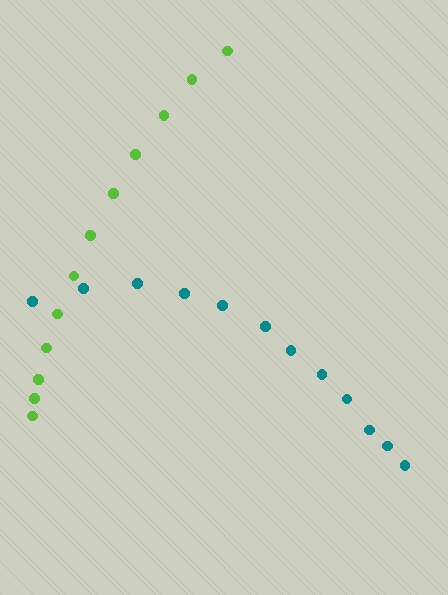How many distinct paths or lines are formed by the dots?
There are 2 distinct paths.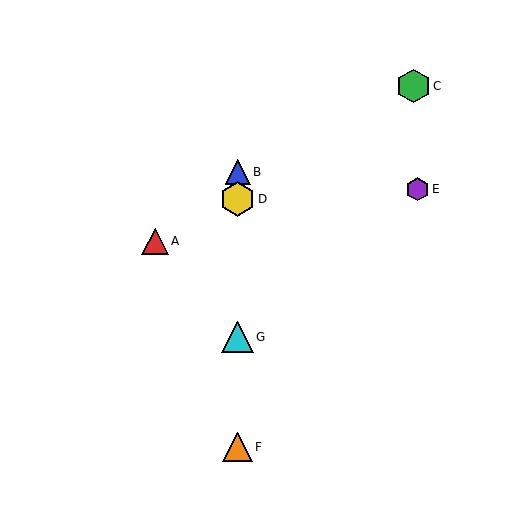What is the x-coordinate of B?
Object B is at x≈238.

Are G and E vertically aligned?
No, G is at x≈238 and E is at x≈417.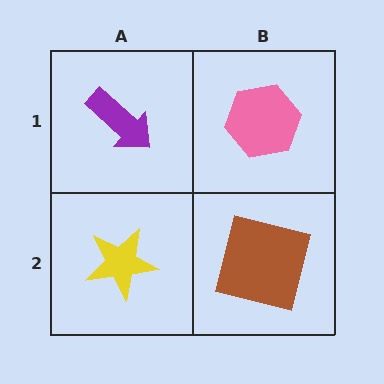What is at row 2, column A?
A yellow star.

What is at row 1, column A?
A purple arrow.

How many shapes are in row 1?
2 shapes.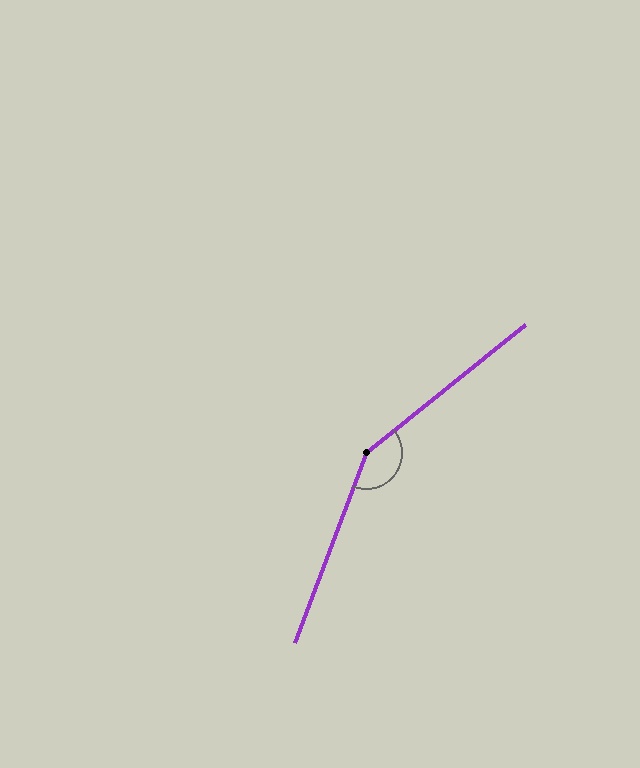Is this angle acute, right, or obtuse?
It is obtuse.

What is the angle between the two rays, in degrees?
Approximately 149 degrees.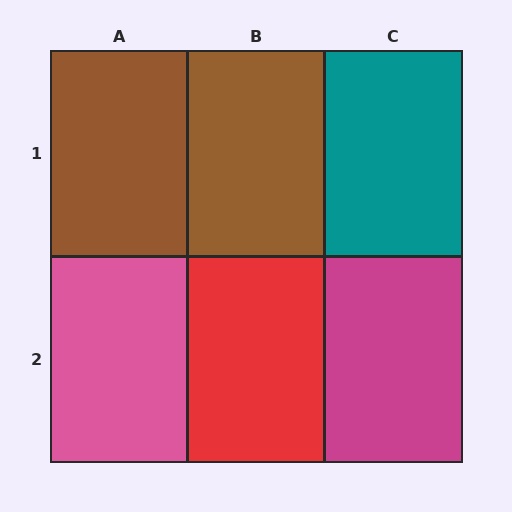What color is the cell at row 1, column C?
Teal.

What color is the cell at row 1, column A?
Brown.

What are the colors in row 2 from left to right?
Pink, red, magenta.